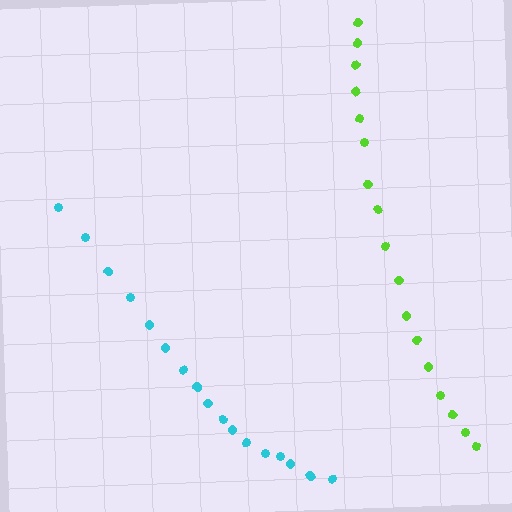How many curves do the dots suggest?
There are 2 distinct paths.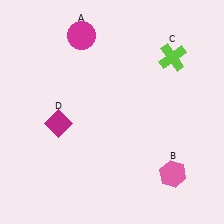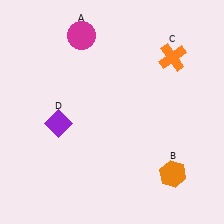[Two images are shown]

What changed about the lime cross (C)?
In Image 1, C is lime. In Image 2, it changed to orange.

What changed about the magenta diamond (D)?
In Image 1, D is magenta. In Image 2, it changed to purple.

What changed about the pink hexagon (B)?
In Image 1, B is pink. In Image 2, it changed to orange.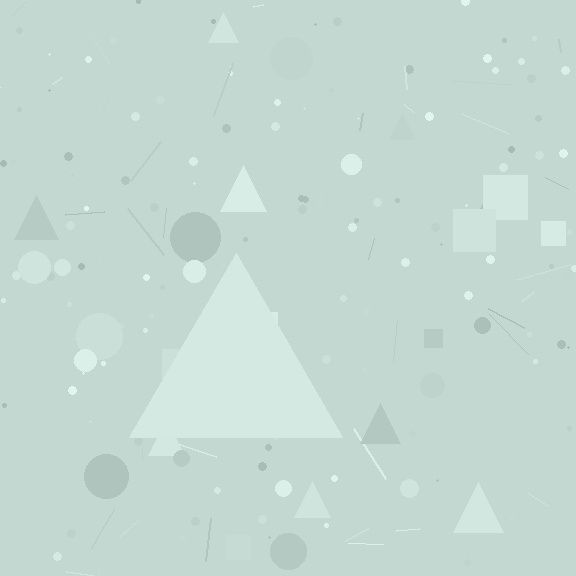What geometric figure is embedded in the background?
A triangle is embedded in the background.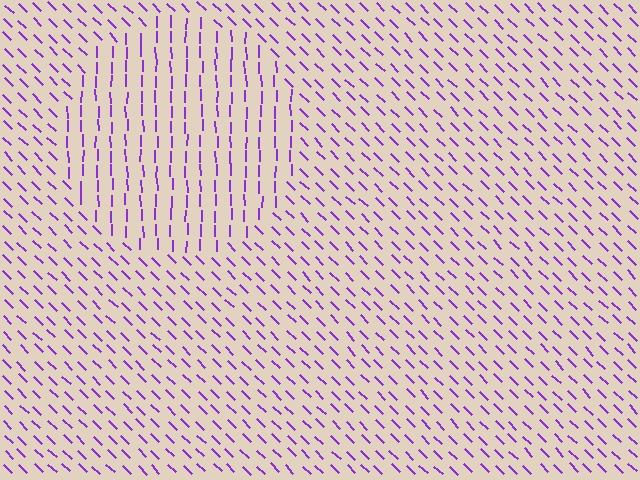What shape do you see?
I see a circle.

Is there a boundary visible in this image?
Yes, there is a texture boundary formed by a change in line orientation.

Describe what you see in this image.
The image is filled with small purple line segments. A circle region in the image has lines oriented differently from the surrounding lines, creating a visible texture boundary.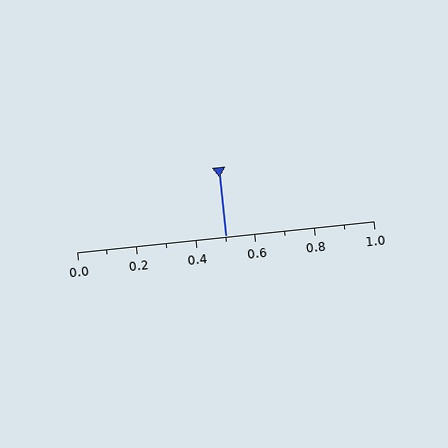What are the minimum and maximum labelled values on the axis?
The axis runs from 0.0 to 1.0.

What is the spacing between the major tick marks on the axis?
The major ticks are spaced 0.2 apart.